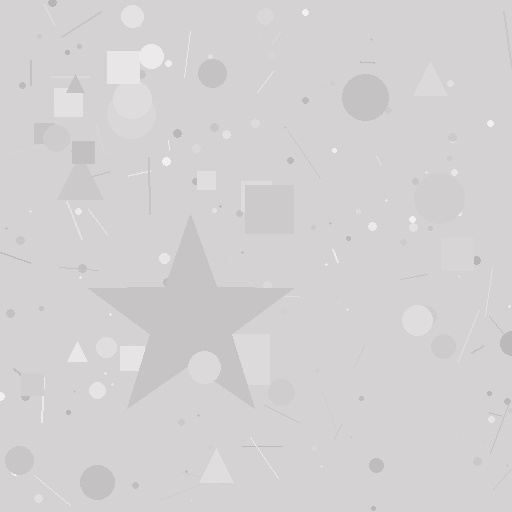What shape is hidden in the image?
A star is hidden in the image.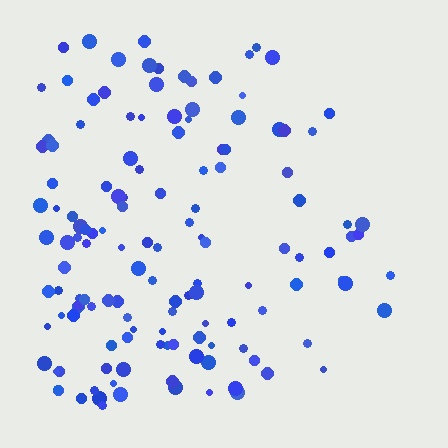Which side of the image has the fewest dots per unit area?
The right.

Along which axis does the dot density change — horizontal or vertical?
Horizontal.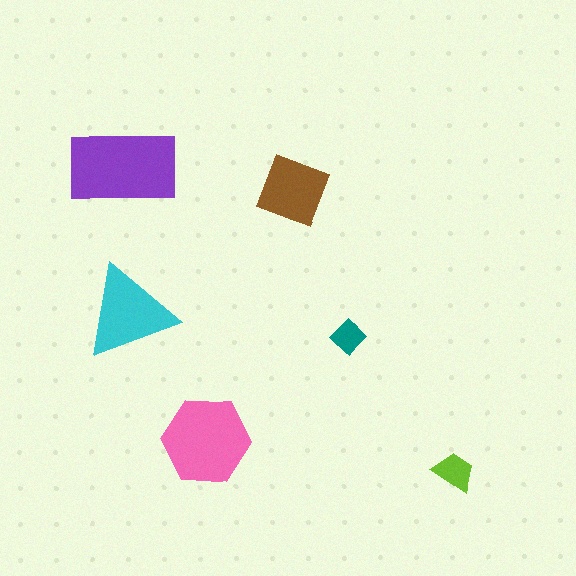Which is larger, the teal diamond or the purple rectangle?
The purple rectangle.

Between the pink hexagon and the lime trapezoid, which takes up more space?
The pink hexagon.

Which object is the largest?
The purple rectangle.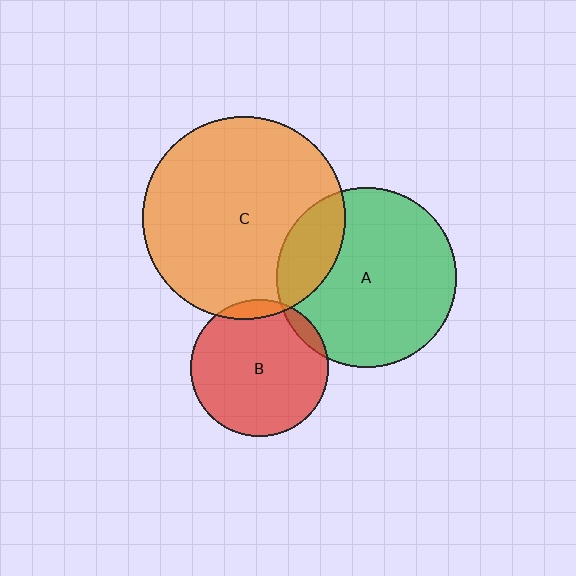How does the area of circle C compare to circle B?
Approximately 2.2 times.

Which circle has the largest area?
Circle C (orange).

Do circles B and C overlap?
Yes.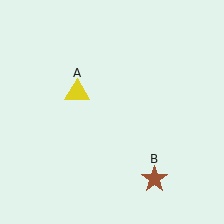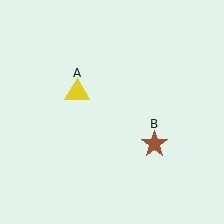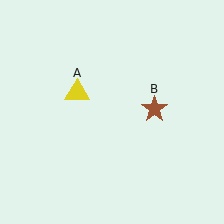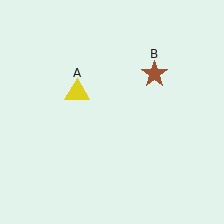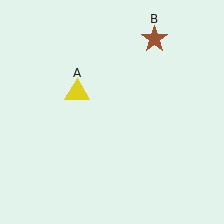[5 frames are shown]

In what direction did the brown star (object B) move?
The brown star (object B) moved up.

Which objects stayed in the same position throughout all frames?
Yellow triangle (object A) remained stationary.